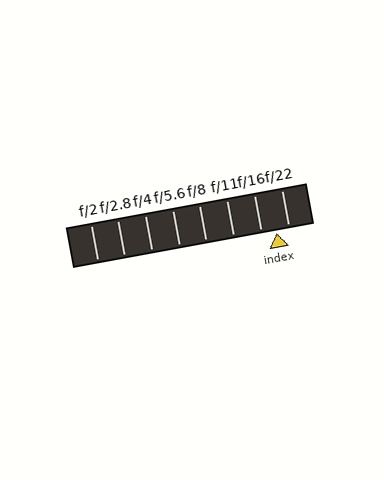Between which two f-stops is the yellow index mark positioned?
The index mark is between f/16 and f/22.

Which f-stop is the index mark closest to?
The index mark is closest to f/22.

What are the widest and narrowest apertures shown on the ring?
The widest aperture shown is f/2 and the narrowest is f/22.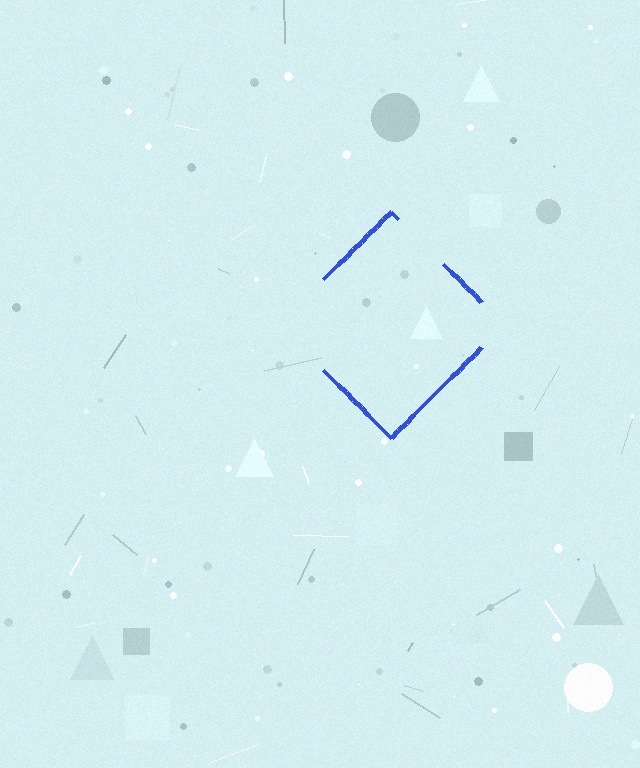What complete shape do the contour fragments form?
The contour fragments form a diamond.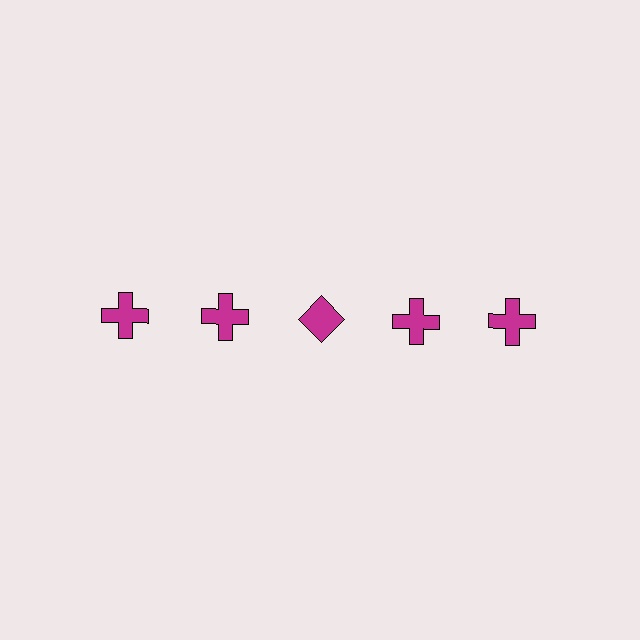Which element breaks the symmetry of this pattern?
The magenta diamond in the top row, center column breaks the symmetry. All other shapes are magenta crosses.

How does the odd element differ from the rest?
It has a different shape: diamond instead of cross.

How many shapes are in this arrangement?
There are 5 shapes arranged in a grid pattern.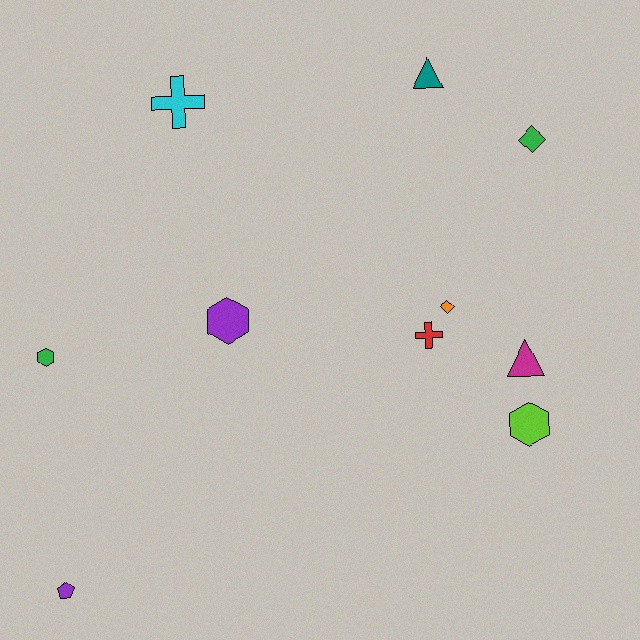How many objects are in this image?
There are 10 objects.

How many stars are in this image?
There are no stars.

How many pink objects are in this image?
There are no pink objects.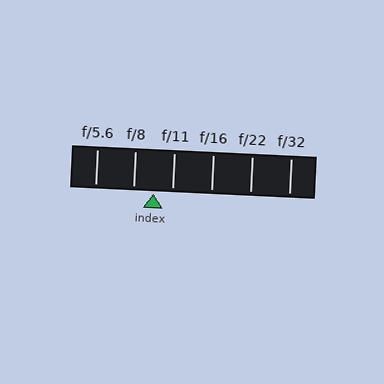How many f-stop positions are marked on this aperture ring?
There are 6 f-stop positions marked.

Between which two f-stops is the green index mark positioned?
The index mark is between f/8 and f/11.